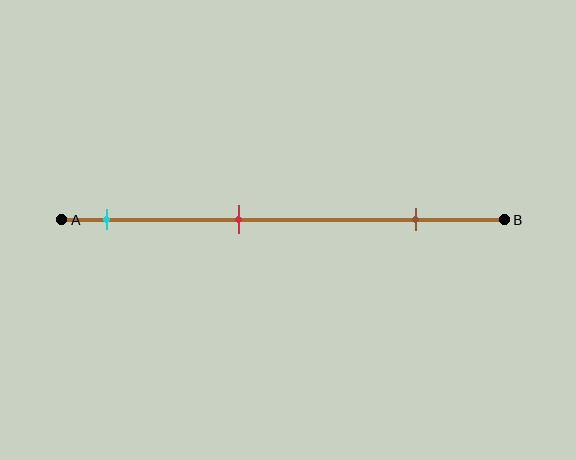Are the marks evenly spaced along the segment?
Yes, the marks are approximately evenly spaced.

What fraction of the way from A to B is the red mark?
The red mark is approximately 40% (0.4) of the way from A to B.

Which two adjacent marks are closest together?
The cyan and red marks are the closest adjacent pair.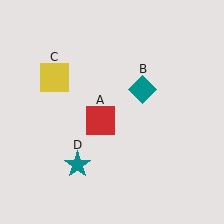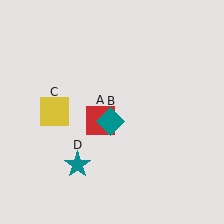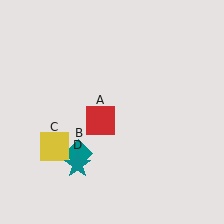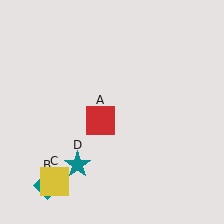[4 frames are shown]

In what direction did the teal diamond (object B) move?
The teal diamond (object B) moved down and to the left.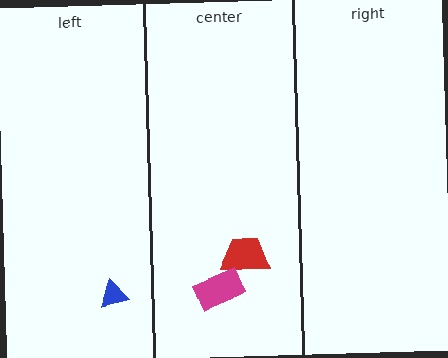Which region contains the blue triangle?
The left region.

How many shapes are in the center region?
2.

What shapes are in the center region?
The red trapezoid, the magenta rectangle.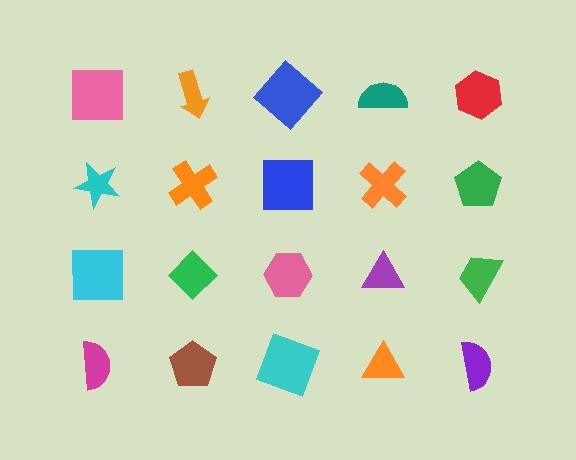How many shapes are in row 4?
5 shapes.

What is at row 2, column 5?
A green pentagon.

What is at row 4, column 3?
A cyan square.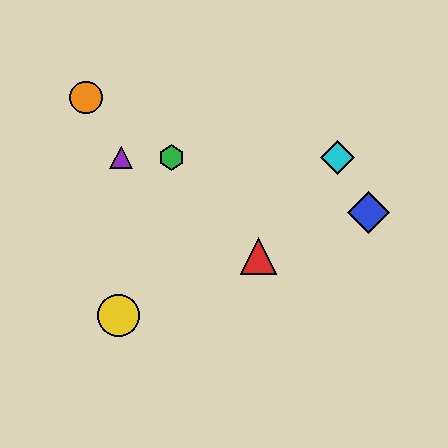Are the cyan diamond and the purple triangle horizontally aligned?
Yes, both are at y≈157.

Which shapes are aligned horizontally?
The green hexagon, the purple triangle, the cyan diamond are aligned horizontally.